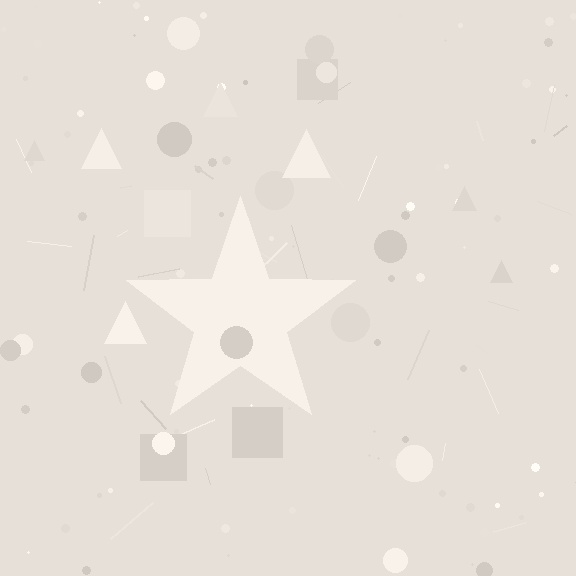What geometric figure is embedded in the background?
A star is embedded in the background.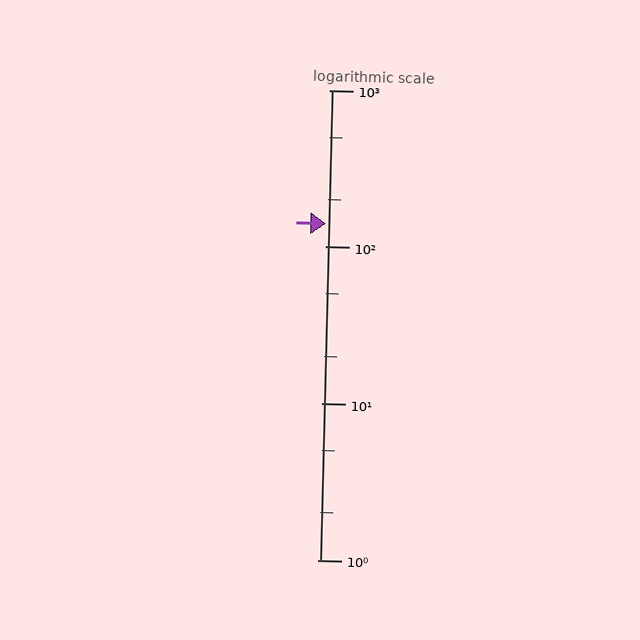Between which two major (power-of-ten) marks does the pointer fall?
The pointer is between 100 and 1000.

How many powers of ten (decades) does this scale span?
The scale spans 3 decades, from 1 to 1000.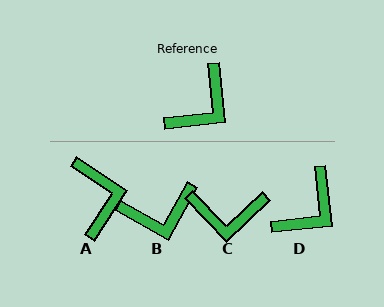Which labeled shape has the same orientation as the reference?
D.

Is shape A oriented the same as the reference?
No, it is off by about 50 degrees.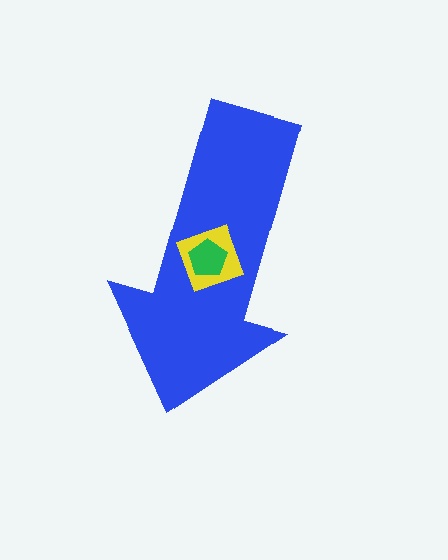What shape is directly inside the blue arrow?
The yellow square.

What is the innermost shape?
The green pentagon.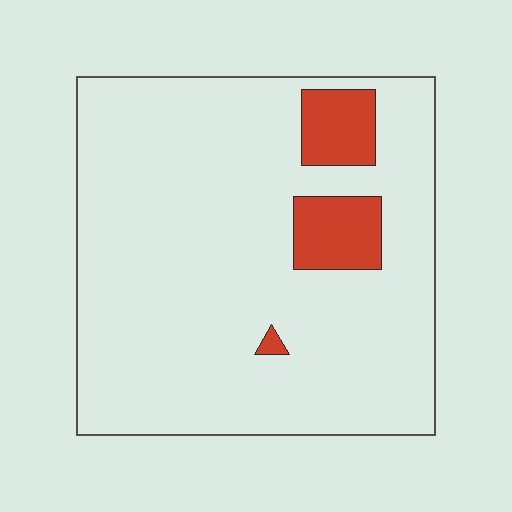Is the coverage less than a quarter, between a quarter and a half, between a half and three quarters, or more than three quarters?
Less than a quarter.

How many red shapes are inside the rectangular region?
3.